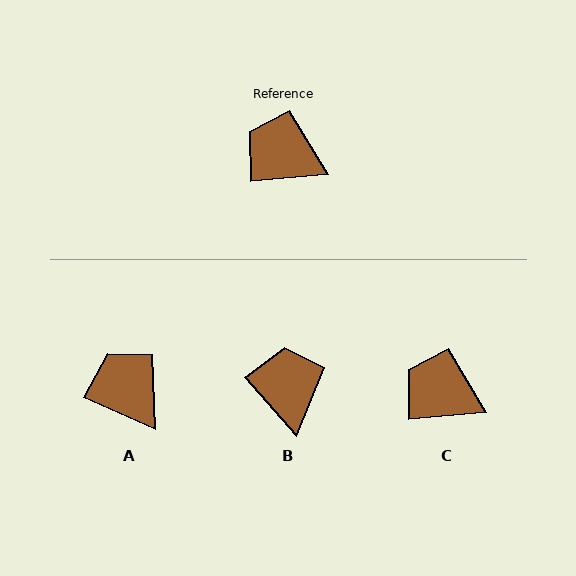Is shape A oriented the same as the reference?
No, it is off by about 29 degrees.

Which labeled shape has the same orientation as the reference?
C.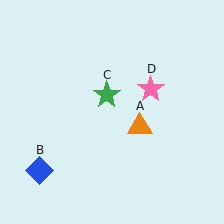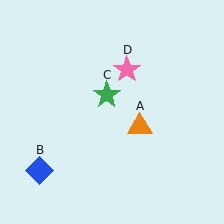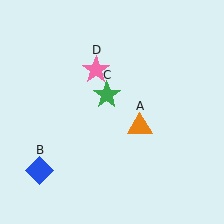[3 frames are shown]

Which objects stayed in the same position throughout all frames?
Orange triangle (object A) and blue diamond (object B) and green star (object C) remained stationary.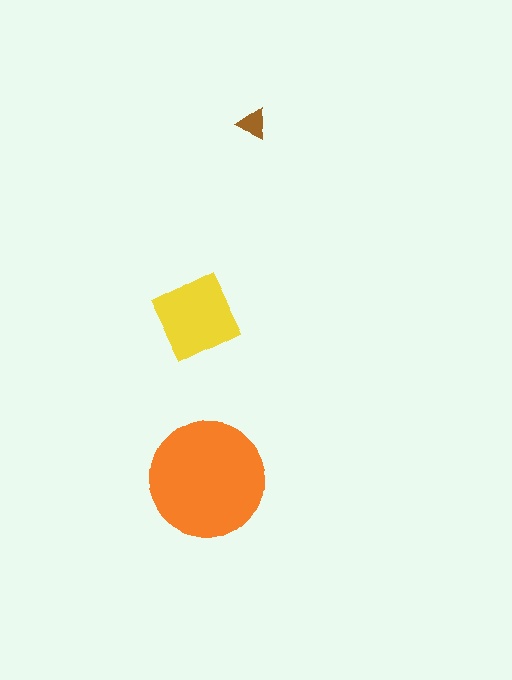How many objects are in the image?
There are 3 objects in the image.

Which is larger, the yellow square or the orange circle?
The orange circle.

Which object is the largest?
The orange circle.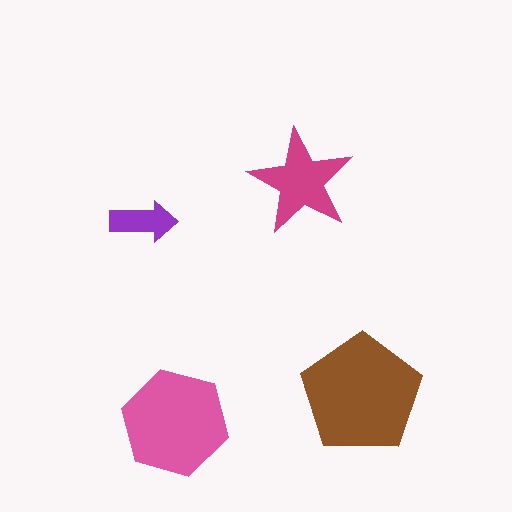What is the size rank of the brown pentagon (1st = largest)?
1st.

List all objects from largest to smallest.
The brown pentagon, the pink hexagon, the magenta star, the purple arrow.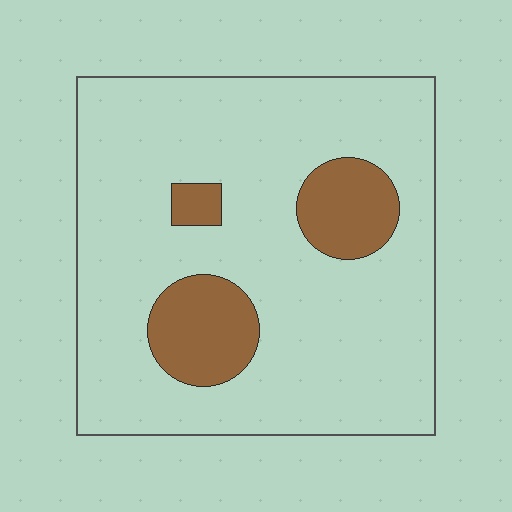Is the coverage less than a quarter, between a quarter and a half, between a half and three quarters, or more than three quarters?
Less than a quarter.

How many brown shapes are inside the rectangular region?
3.